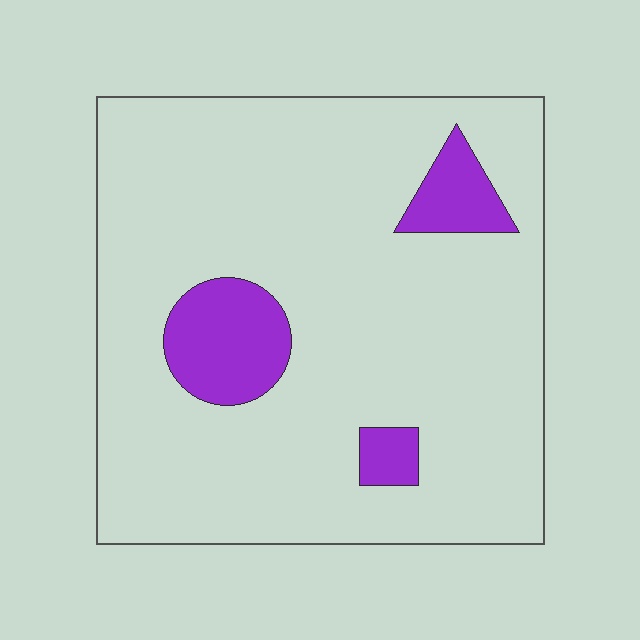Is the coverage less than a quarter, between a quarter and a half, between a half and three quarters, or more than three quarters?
Less than a quarter.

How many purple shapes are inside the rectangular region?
3.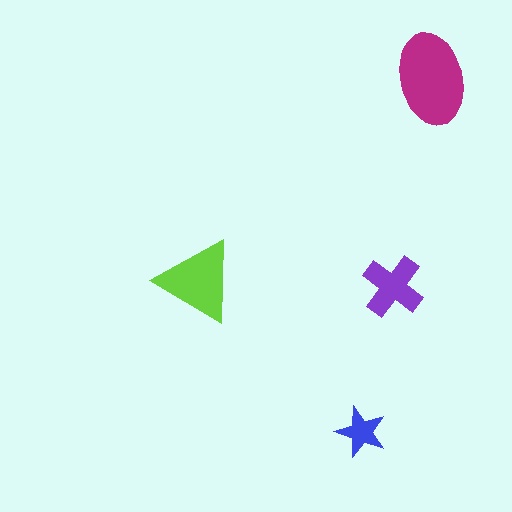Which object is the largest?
The magenta ellipse.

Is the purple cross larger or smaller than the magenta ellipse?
Smaller.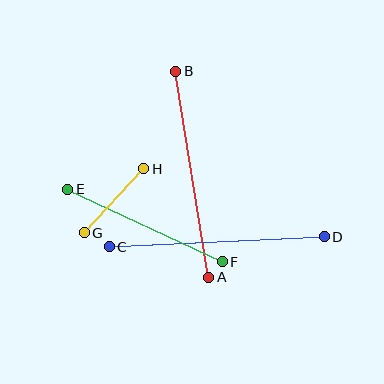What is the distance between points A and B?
The distance is approximately 209 pixels.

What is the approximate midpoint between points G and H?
The midpoint is at approximately (114, 201) pixels.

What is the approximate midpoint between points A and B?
The midpoint is at approximately (192, 174) pixels.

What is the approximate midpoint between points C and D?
The midpoint is at approximately (217, 242) pixels.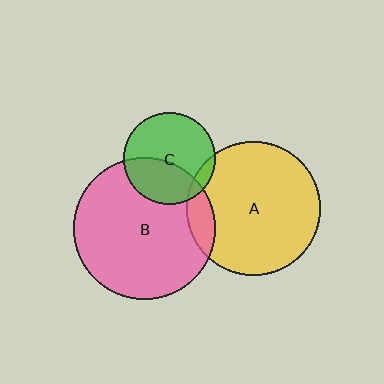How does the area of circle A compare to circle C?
Approximately 2.1 times.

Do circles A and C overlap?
Yes.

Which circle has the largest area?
Circle B (pink).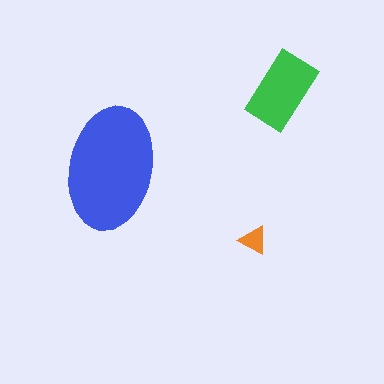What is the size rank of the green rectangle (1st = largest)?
2nd.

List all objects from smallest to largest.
The orange triangle, the green rectangle, the blue ellipse.